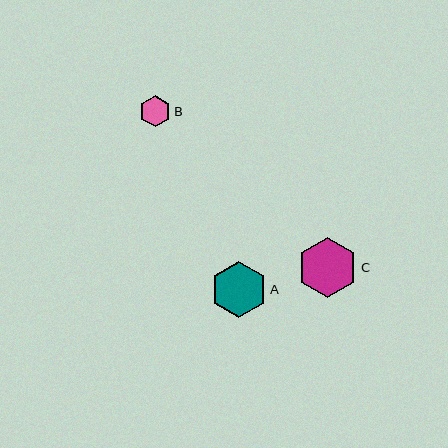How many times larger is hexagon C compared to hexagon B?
Hexagon C is approximately 1.9 times the size of hexagon B.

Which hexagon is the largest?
Hexagon C is the largest with a size of approximately 60 pixels.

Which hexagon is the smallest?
Hexagon B is the smallest with a size of approximately 31 pixels.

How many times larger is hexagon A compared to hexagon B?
Hexagon A is approximately 1.8 times the size of hexagon B.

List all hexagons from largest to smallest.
From largest to smallest: C, A, B.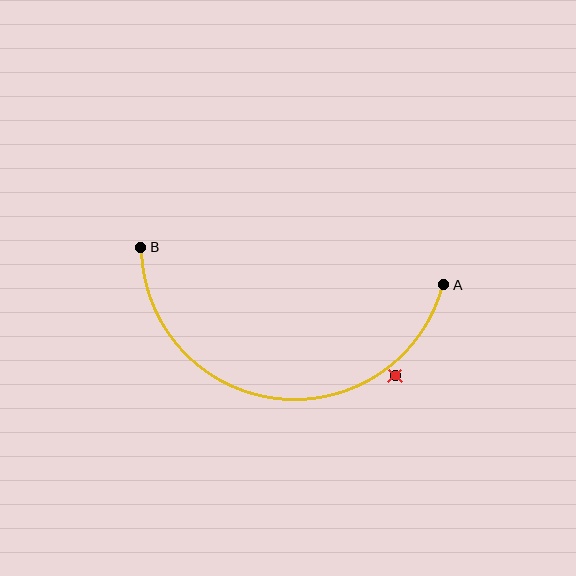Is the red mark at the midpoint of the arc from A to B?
No — the red mark does not lie on the arc at all. It sits slightly outside the curve.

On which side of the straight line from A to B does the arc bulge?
The arc bulges below the straight line connecting A and B.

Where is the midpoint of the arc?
The arc midpoint is the point on the curve farthest from the straight line joining A and B. It sits below that line.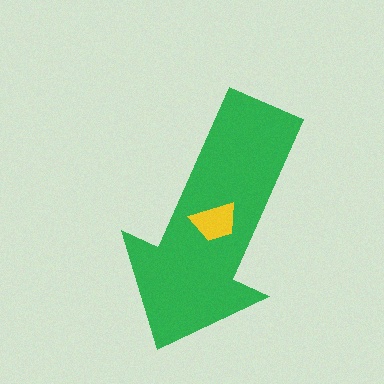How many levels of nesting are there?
2.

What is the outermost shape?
The green arrow.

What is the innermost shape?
The yellow trapezoid.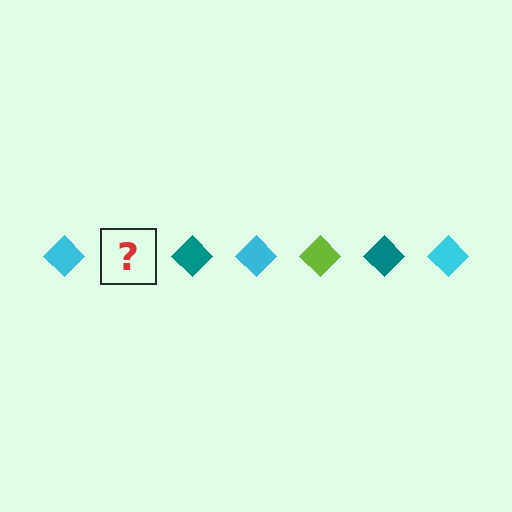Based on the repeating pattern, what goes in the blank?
The blank should be a lime diamond.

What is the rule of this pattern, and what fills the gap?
The rule is that the pattern cycles through cyan, lime, teal diamonds. The gap should be filled with a lime diamond.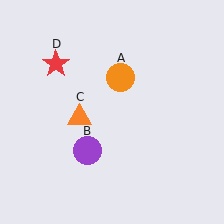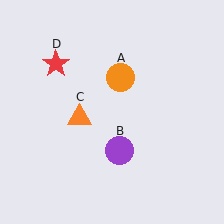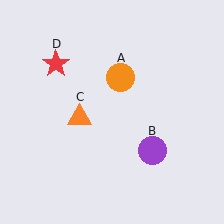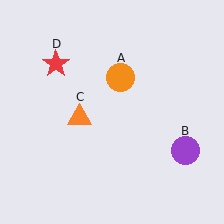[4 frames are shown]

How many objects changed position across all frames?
1 object changed position: purple circle (object B).